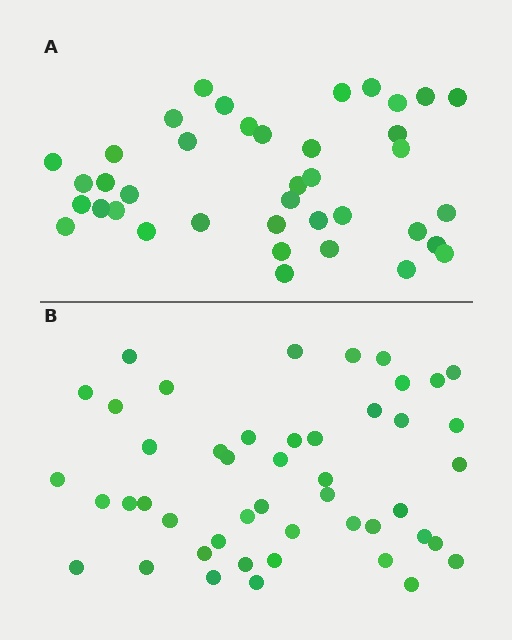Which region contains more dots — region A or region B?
Region B (the bottom region) has more dots.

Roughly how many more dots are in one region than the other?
Region B has roughly 8 or so more dots than region A.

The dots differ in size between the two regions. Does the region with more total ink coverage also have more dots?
No. Region A has more total ink coverage because its dots are larger, but region B actually contains more individual dots. Total area can be misleading — the number of items is what matters here.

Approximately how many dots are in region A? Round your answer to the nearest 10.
About 40 dots. (The exact count is 39, which rounds to 40.)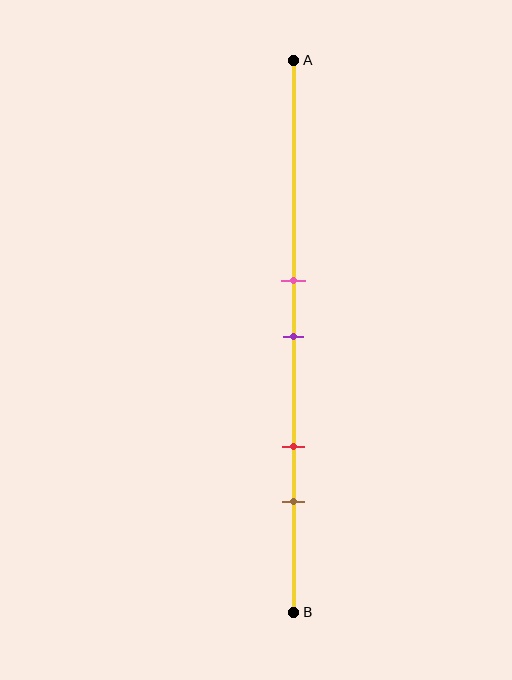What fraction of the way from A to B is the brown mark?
The brown mark is approximately 80% (0.8) of the way from A to B.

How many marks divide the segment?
There are 4 marks dividing the segment.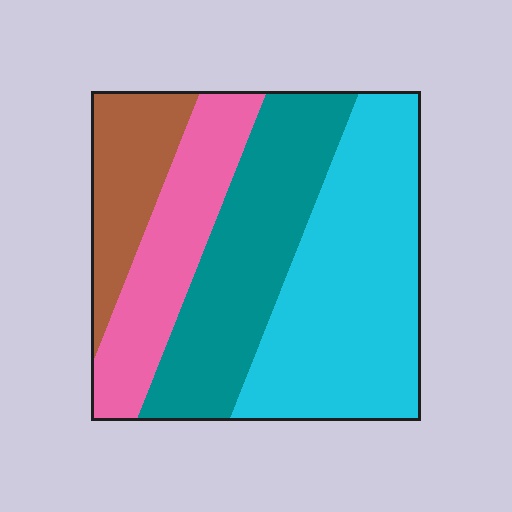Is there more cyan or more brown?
Cyan.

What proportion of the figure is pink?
Pink takes up between a sixth and a third of the figure.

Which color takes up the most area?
Cyan, at roughly 40%.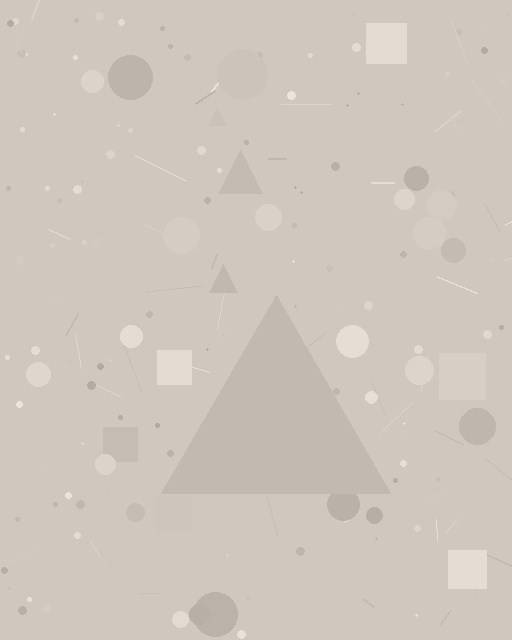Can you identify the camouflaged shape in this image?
The camouflaged shape is a triangle.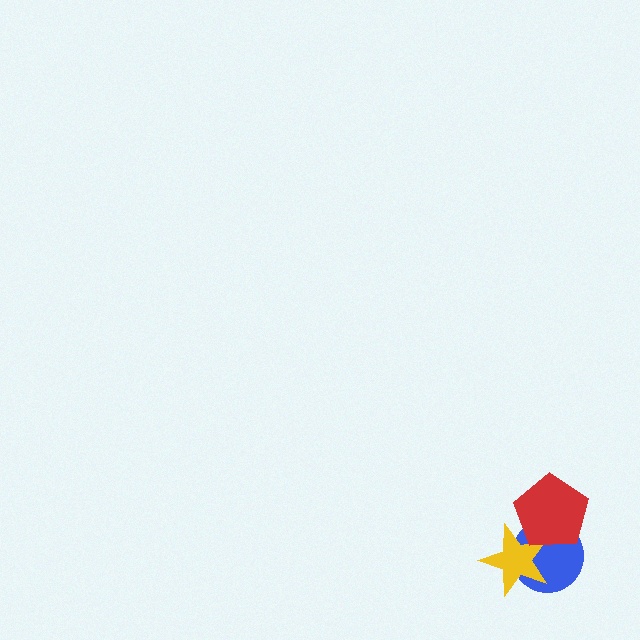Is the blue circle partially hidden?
Yes, it is partially covered by another shape.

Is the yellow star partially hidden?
Yes, it is partially covered by another shape.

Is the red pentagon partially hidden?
No, no other shape covers it.